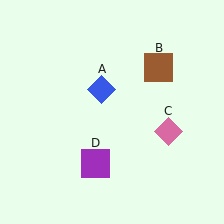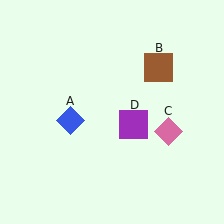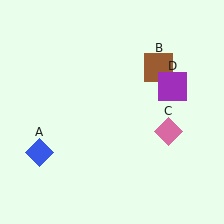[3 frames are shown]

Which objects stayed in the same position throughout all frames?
Brown square (object B) and pink diamond (object C) remained stationary.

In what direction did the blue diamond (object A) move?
The blue diamond (object A) moved down and to the left.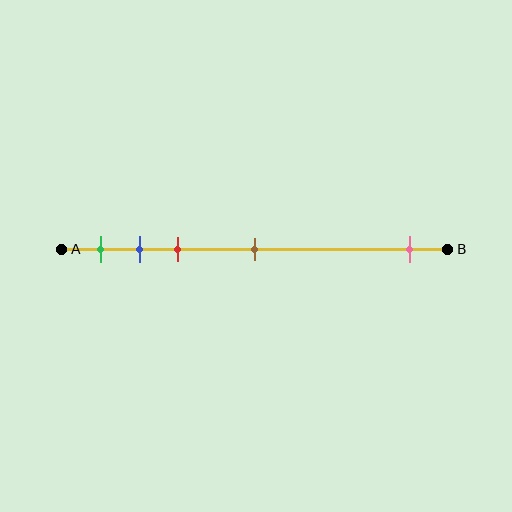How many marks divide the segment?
There are 5 marks dividing the segment.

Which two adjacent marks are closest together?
The blue and red marks are the closest adjacent pair.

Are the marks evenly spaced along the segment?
No, the marks are not evenly spaced.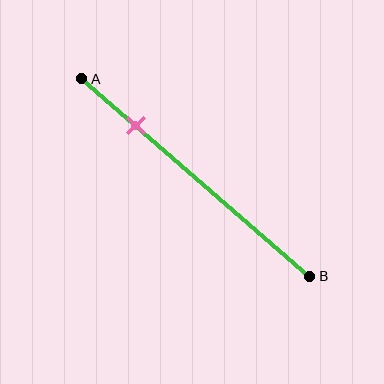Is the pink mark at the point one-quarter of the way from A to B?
Yes, the mark is approximately at the one-quarter point.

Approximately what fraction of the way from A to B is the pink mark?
The pink mark is approximately 25% of the way from A to B.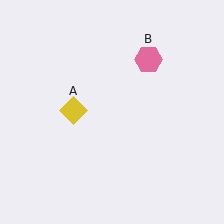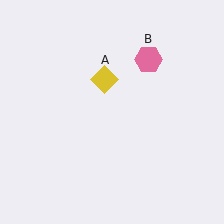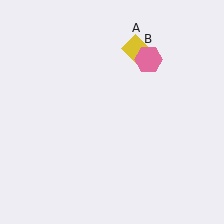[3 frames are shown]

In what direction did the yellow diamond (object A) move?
The yellow diamond (object A) moved up and to the right.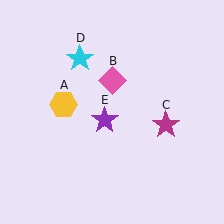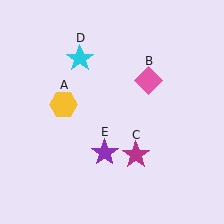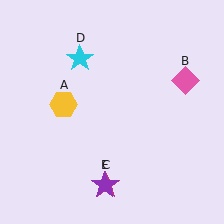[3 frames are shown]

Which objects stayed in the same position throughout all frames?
Yellow hexagon (object A) and cyan star (object D) remained stationary.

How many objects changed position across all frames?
3 objects changed position: pink diamond (object B), magenta star (object C), purple star (object E).